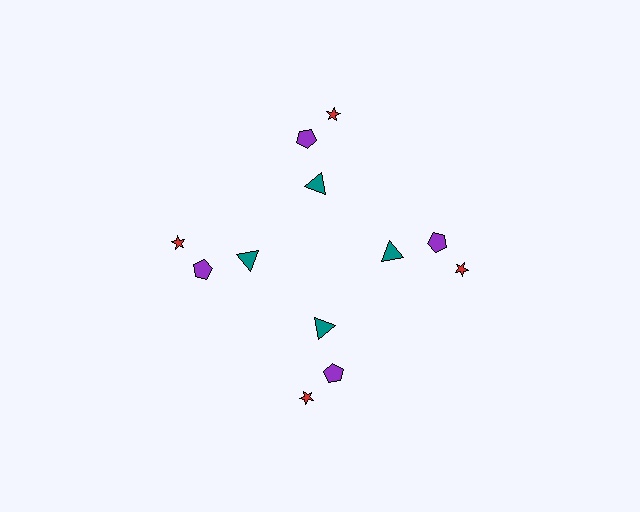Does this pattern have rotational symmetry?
Yes, this pattern has 4-fold rotational symmetry. It looks the same after rotating 90 degrees around the center.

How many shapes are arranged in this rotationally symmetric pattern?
There are 12 shapes, arranged in 4 groups of 3.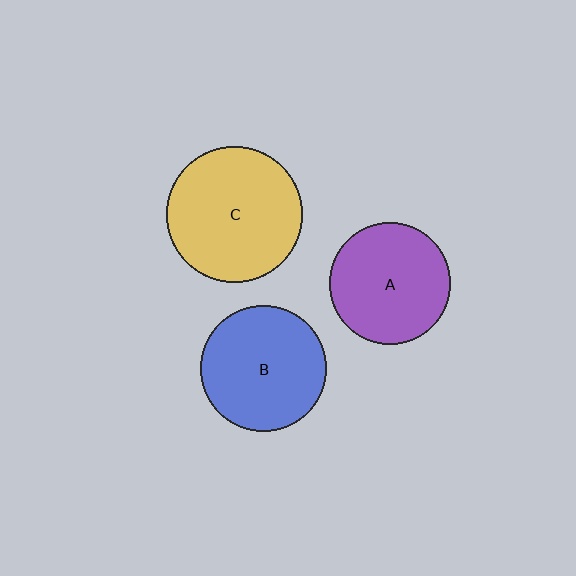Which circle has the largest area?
Circle C (yellow).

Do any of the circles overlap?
No, none of the circles overlap.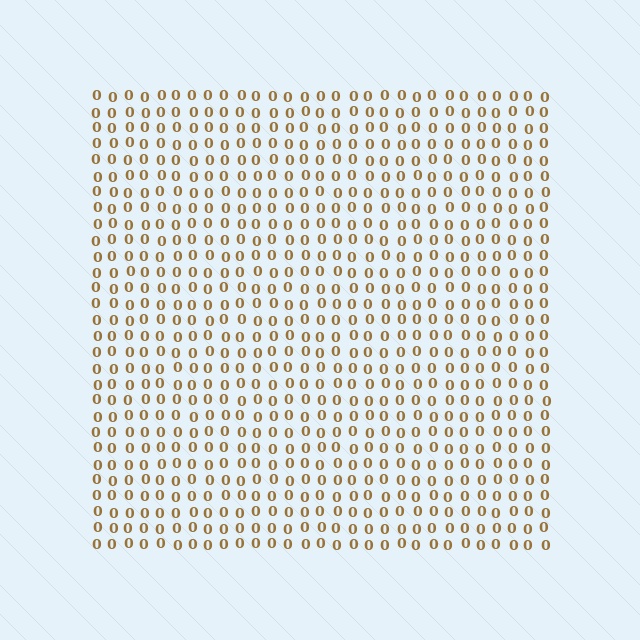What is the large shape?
The large shape is a square.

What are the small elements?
The small elements are digit 0's.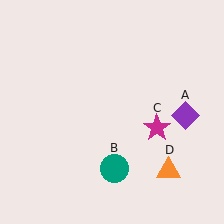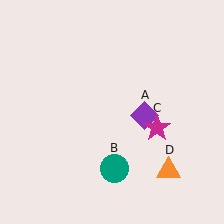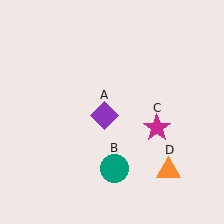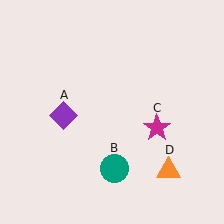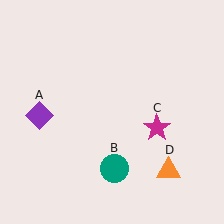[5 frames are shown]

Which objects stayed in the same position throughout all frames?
Teal circle (object B) and magenta star (object C) and orange triangle (object D) remained stationary.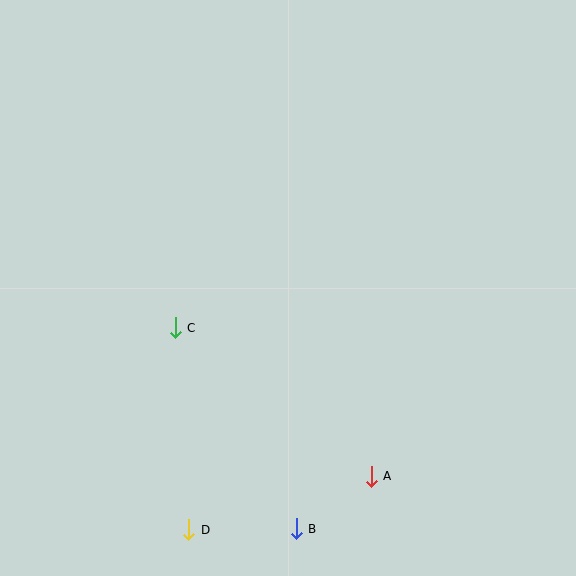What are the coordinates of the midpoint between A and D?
The midpoint between A and D is at (280, 503).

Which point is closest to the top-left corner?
Point C is closest to the top-left corner.